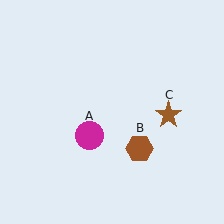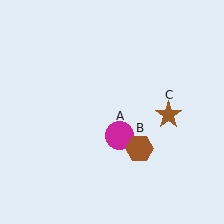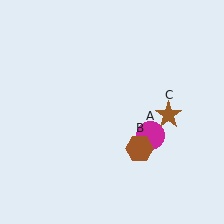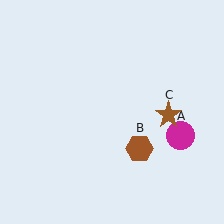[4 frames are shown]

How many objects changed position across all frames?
1 object changed position: magenta circle (object A).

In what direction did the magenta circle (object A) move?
The magenta circle (object A) moved right.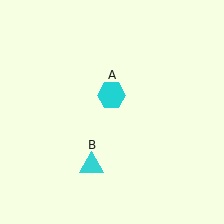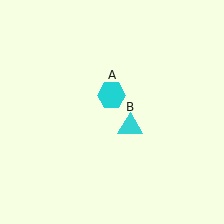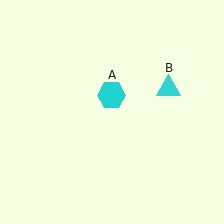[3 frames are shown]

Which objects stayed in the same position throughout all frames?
Cyan hexagon (object A) remained stationary.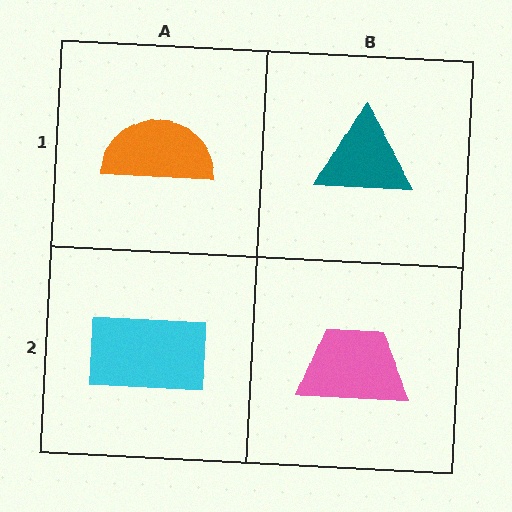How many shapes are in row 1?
2 shapes.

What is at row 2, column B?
A pink trapezoid.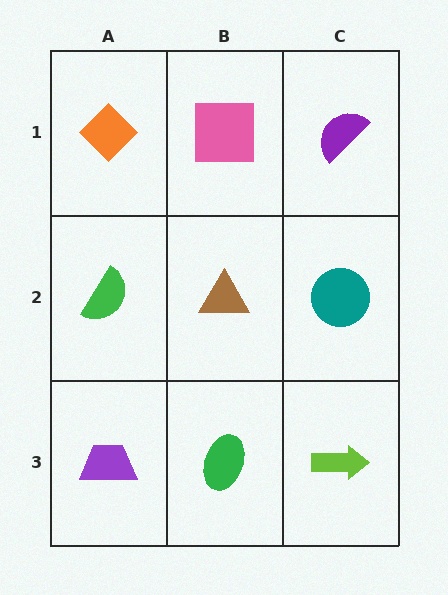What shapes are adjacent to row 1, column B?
A brown triangle (row 2, column B), an orange diamond (row 1, column A), a purple semicircle (row 1, column C).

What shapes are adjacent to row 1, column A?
A green semicircle (row 2, column A), a pink square (row 1, column B).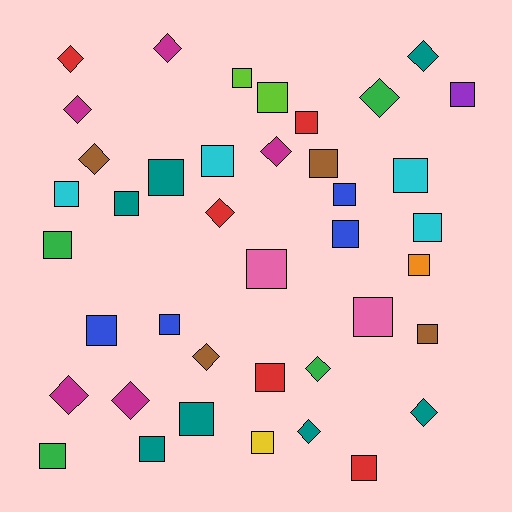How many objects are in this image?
There are 40 objects.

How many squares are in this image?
There are 26 squares.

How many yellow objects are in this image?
There is 1 yellow object.